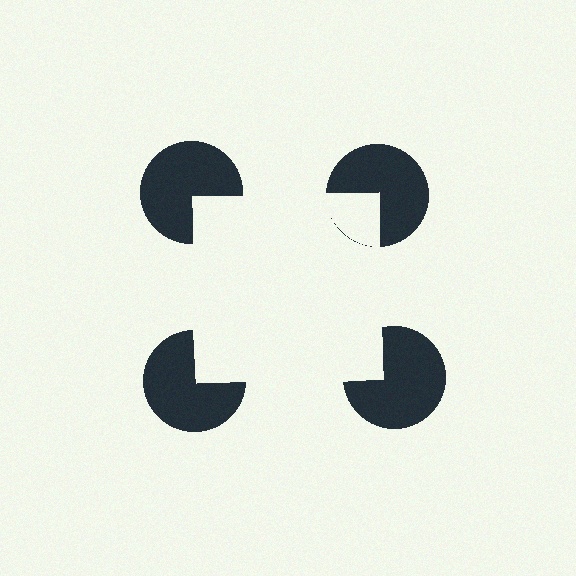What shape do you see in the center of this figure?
An illusory square — its edges are inferred from the aligned wedge cuts in the pac-man discs, not physically drawn.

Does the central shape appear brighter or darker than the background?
It typically appears slightly brighter than the background, even though no actual brightness change is drawn.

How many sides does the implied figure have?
4 sides.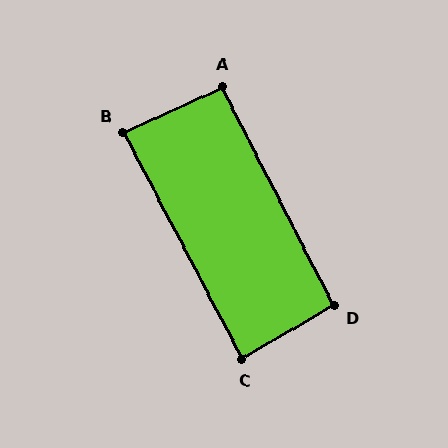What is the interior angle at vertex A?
Approximately 93 degrees (approximately right).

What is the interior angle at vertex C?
Approximately 87 degrees (approximately right).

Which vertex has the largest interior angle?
D, at approximately 93 degrees.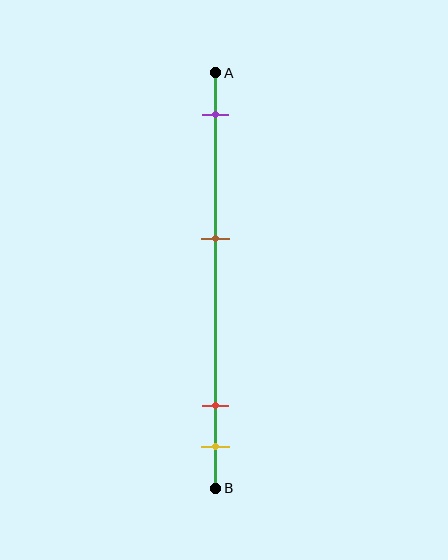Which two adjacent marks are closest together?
The red and yellow marks are the closest adjacent pair.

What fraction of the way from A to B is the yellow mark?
The yellow mark is approximately 90% (0.9) of the way from A to B.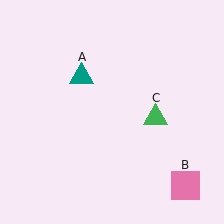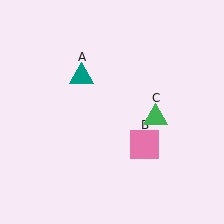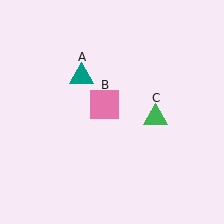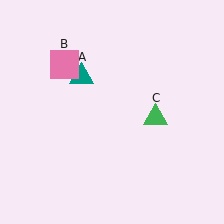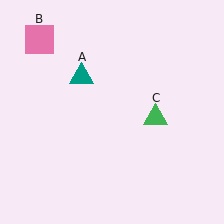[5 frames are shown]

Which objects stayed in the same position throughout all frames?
Teal triangle (object A) and green triangle (object C) remained stationary.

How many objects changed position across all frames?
1 object changed position: pink square (object B).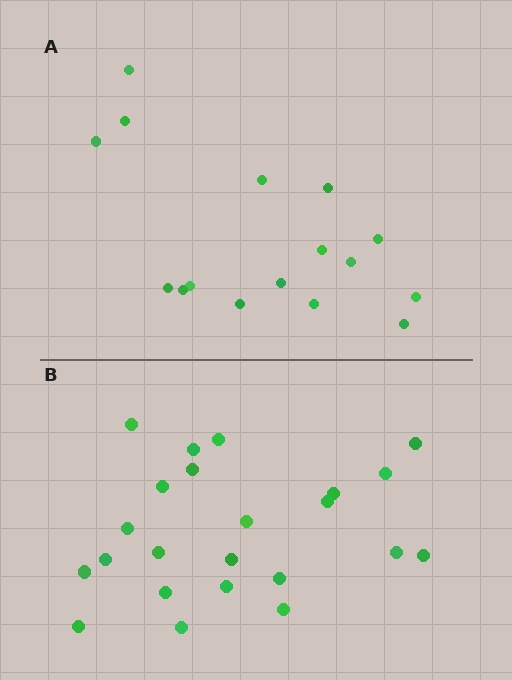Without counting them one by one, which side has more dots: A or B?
Region B (the bottom region) has more dots.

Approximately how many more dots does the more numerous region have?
Region B has roughly 8 or so more dots than region A.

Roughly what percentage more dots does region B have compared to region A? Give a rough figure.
About 45% more.